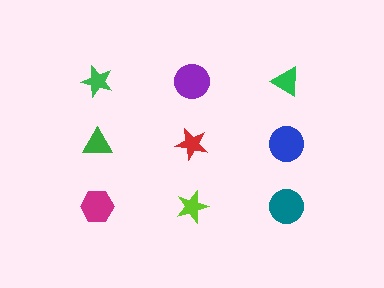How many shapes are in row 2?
3 shapes.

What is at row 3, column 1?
A magenta hexagon.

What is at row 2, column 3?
A blue circle.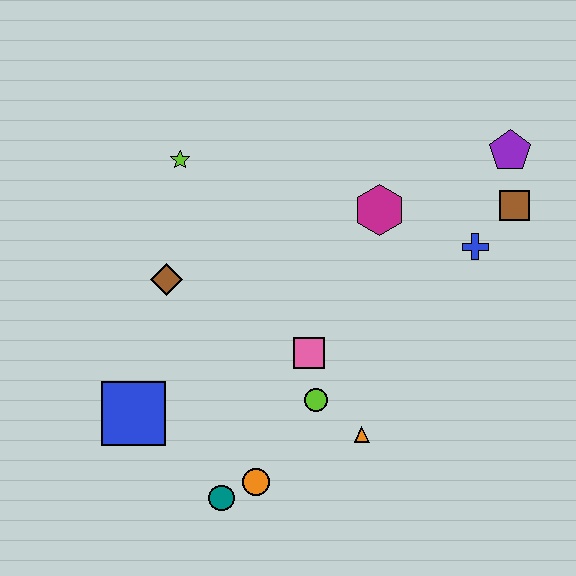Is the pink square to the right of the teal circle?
Yes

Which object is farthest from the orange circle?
The purple pentagon is farthest from the orange circle.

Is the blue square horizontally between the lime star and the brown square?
No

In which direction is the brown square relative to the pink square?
The brown square is to the right of the pink square.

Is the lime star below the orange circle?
No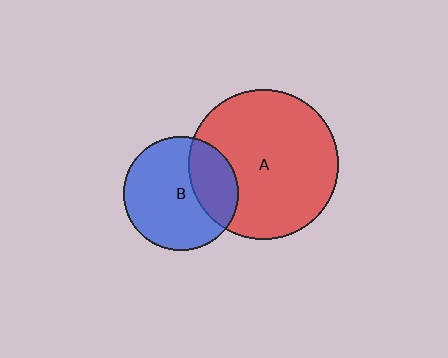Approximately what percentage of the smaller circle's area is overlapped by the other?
Approximately 30%.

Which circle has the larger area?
Circle A (red).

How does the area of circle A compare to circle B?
Approximately 1.7 times.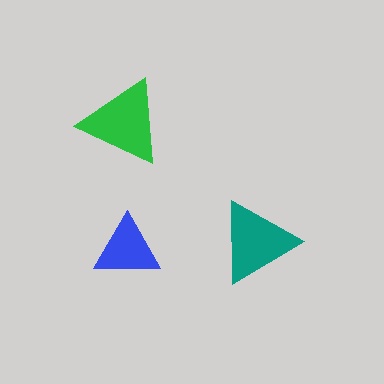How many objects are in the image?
There are 3 objects in the image.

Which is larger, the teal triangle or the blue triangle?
The teal one.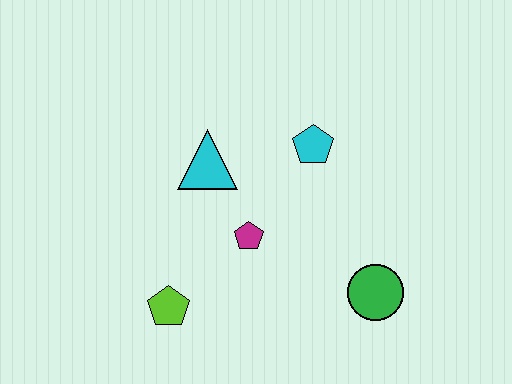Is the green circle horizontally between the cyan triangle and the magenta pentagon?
No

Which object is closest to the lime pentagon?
The magenta pentagon is closest to the lime pentagon.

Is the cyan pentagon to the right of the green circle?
No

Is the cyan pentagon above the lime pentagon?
Yes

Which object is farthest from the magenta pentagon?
The green circle is farthest from the magenta pentagon.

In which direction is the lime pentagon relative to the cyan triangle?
The lime pentagon is below the cyan triangle.